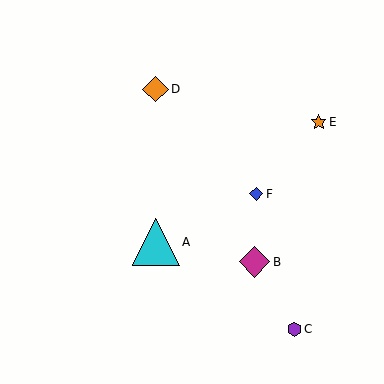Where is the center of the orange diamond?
The center of the orange diamond is at (156, 89).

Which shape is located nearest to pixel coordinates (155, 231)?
The cyan triangle (labeled A) at (156, 242) is nearest to that location.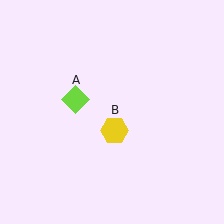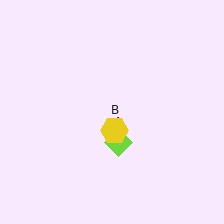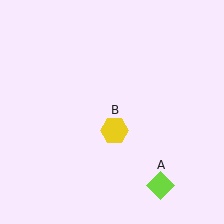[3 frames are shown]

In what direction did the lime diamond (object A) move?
The lime diamond (object A) moved down and to the right.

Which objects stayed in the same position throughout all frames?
Yellow hexagon (object B) remained stationary.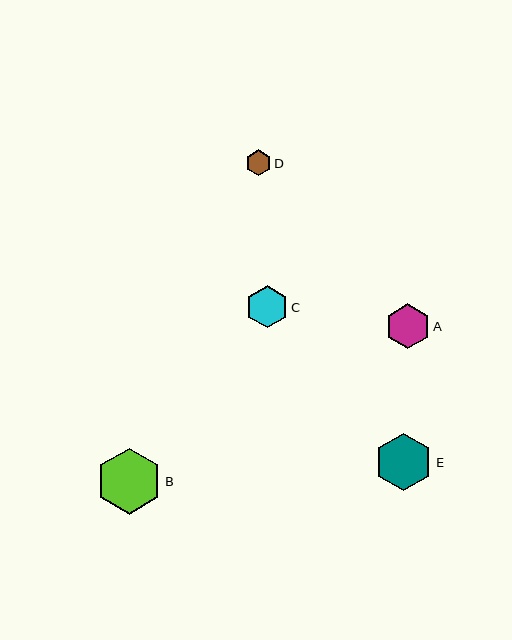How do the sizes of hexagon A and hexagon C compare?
Hexagon A and hexagon C are approximately the same size.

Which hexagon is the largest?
Hexagon B is the largest with a size of approximately 66 pixels.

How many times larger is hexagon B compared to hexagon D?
Hexagon B is approximately 2.6 times the size of hexagon D.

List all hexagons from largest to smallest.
From largest to smallest: B, E, A, C, D.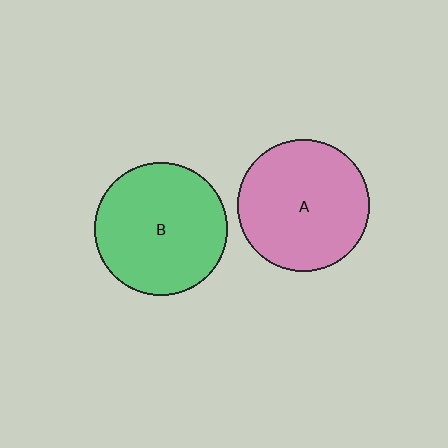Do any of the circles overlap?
No, none of the circles overlap.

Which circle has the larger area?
Circle B (green).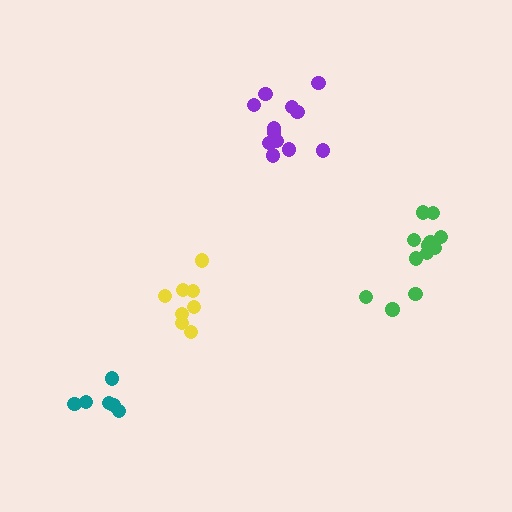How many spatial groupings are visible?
There are 4 spatial groupings.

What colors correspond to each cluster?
The clusters are colored: green, teal, yellow, purple.